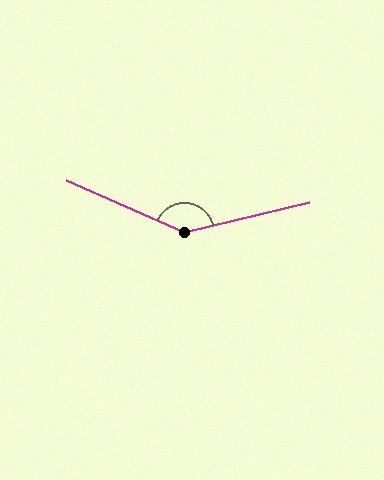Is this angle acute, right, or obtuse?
It is obtuse.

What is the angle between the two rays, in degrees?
Approximately 142 degrees.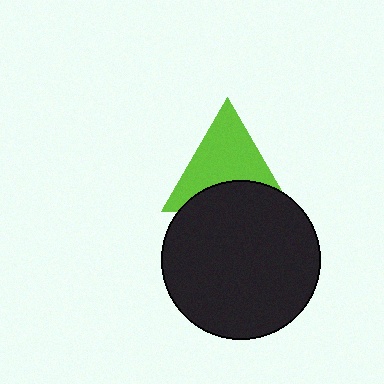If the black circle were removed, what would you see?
You would see the complete lime triangle.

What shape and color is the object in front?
The object in front is a black circle.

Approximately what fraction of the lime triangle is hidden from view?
Roughly 35% of the lime triangle is hidden behind the black circle.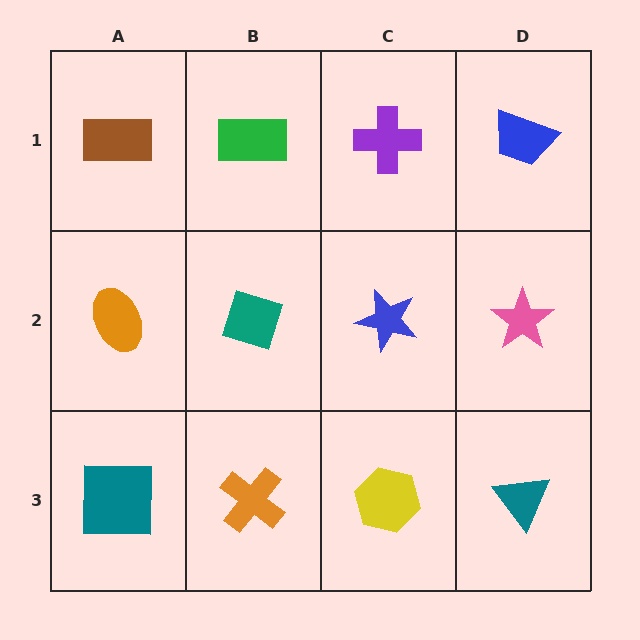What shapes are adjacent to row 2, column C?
A purple cross (row 1, column C), a yellow hexagon (row 3, column C), a teal diamond (row 2, column B), a pink star (row 2, column D).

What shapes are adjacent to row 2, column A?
A brown rectangle (row 1, column A), a teal square (row 3, column A), a teal diamond (row 2, column B).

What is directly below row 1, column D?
A pink star.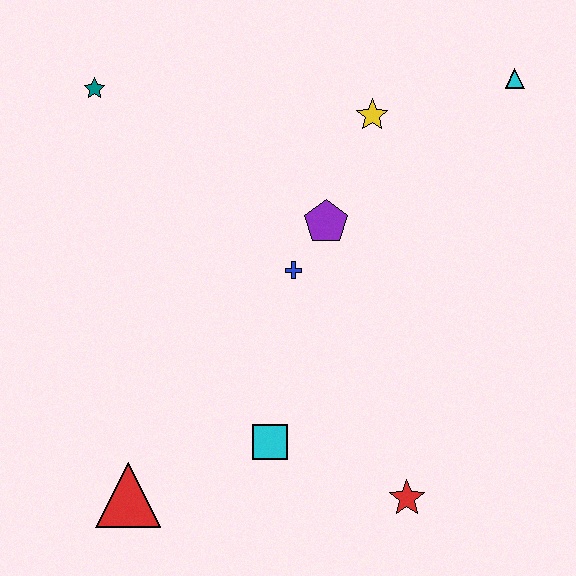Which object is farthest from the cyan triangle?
The red triangle is farthest from the cyan triangle.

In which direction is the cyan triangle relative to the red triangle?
The cyan triangle is above the red triangle.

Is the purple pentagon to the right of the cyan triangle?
No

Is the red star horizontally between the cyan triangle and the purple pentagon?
Yes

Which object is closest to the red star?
The cyan square is closest to the red star.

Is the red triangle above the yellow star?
No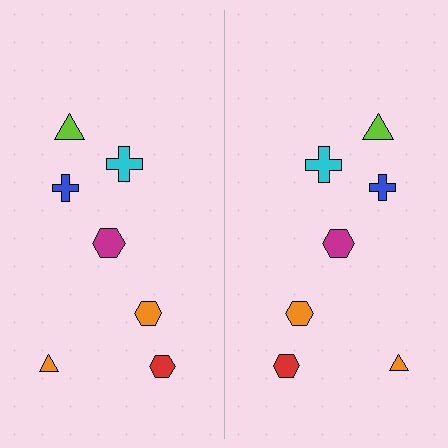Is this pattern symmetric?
Yes, this pattern has bilateral (reflection) symmetry.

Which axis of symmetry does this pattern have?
The pattern has a vertical axis of symmetry running through the center of the image.